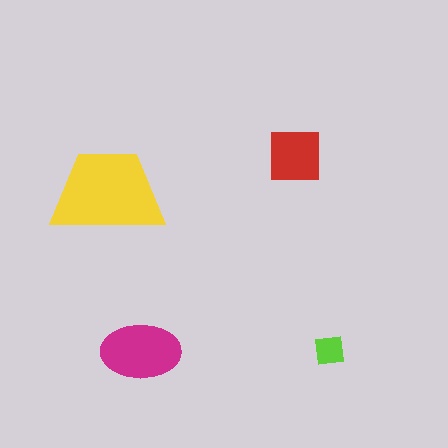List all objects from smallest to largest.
The lime square, the red square, the magenta ellipse, the yellow trapezoid.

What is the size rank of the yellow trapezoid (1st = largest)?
1st.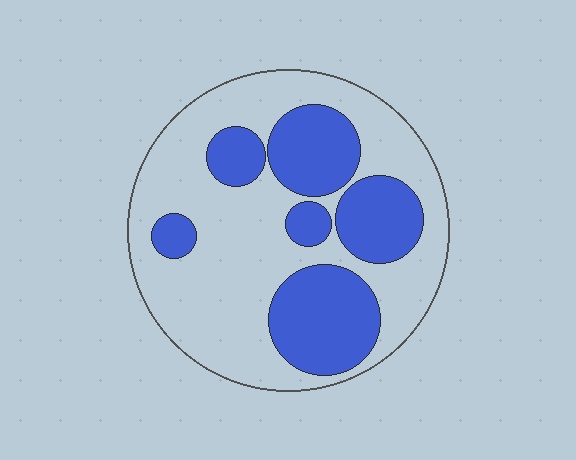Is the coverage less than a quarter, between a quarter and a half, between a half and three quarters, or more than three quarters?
Between a quarter and a half.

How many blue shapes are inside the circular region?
6.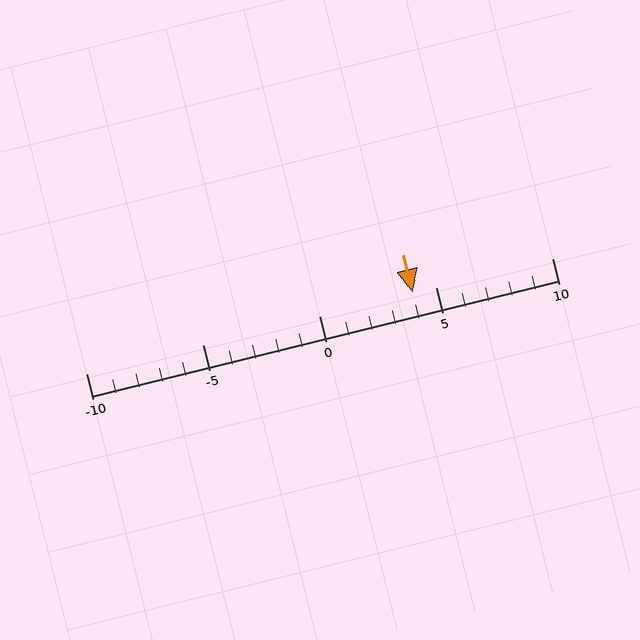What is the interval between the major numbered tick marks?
The major tick marks are spaced 5 units apart.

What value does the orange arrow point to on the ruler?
The orange arrow points to approximately 4.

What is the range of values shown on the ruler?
The ruler shows values from -10 to 10.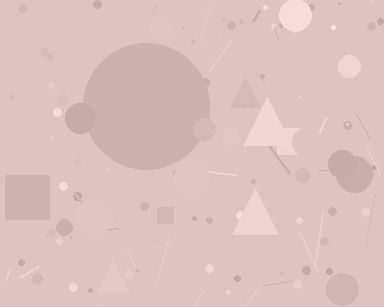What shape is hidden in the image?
A circle is hidden in the image.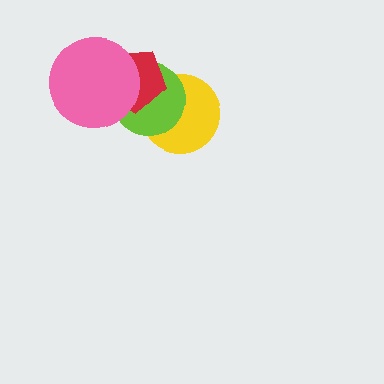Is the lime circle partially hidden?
Yes, it is partially covered by another shape.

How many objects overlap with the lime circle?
3 objects overlap with the lime circle.